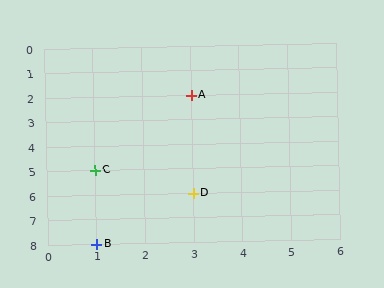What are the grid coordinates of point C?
Point C is at grid coordinates (1, 5).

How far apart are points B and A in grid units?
Points B and A are 2 columns and 6 rows apart (about 6.3 grid units diagonally).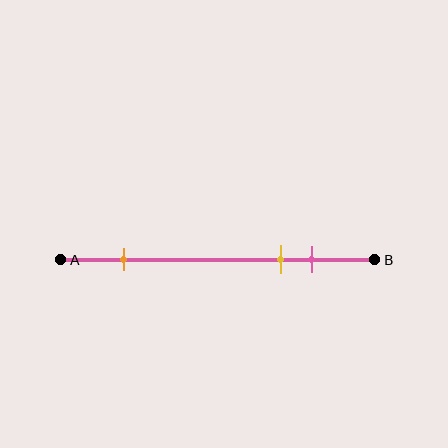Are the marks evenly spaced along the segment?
No, the marks are not evenly spaced.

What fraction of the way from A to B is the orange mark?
The orange mark is approximately 20% (0.2) of the way from A to B.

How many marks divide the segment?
There are 3 marks dividing the segment.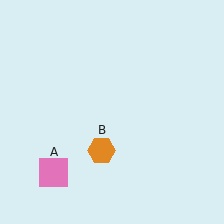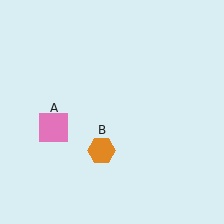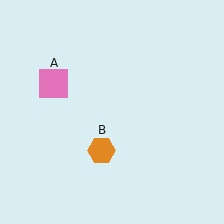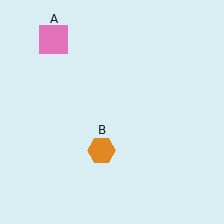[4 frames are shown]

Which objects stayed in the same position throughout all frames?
Orange hexagon (object B) remained stationary.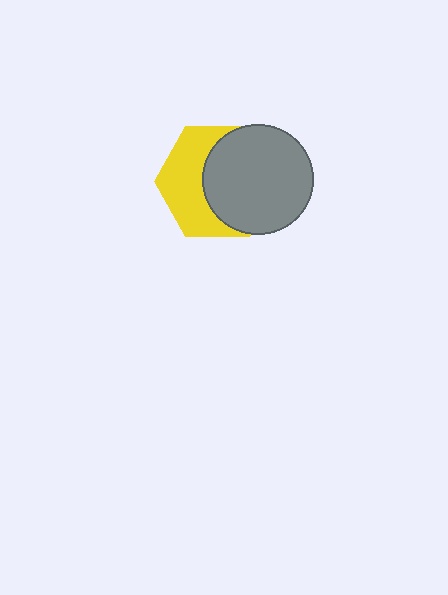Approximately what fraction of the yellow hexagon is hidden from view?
Roughly 54% of the yellow hexagon is hidden behind the gray circle.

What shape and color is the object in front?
The object in front is a gray circle.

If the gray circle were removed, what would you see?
You would see the complete yellow hexagon.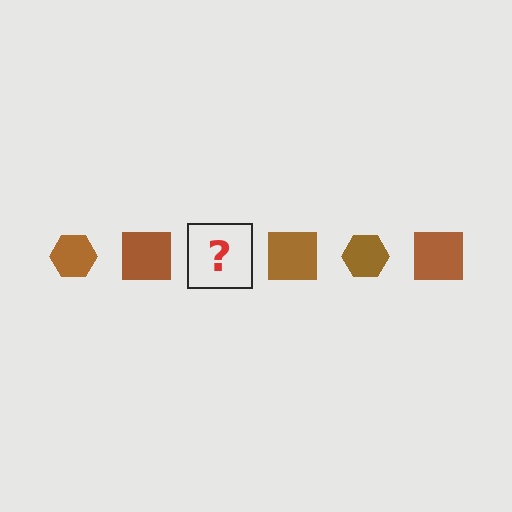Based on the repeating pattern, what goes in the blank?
The blank should be a brown hexagon.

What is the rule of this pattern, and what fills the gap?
The rule is that the pattern cycles through hexagon, square shapes in brown. The gap should be filled with a brown hexagon.